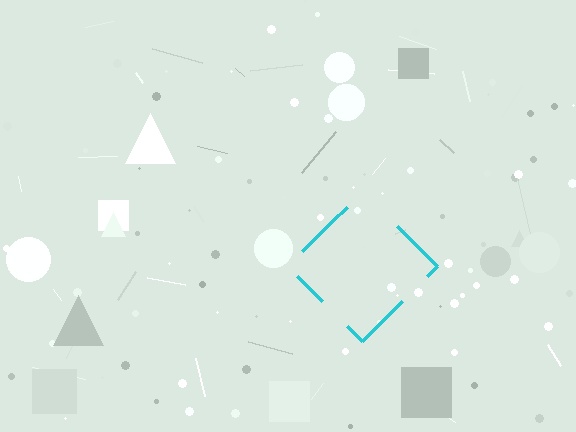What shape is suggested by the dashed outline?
The dashed outline suggests a diamond.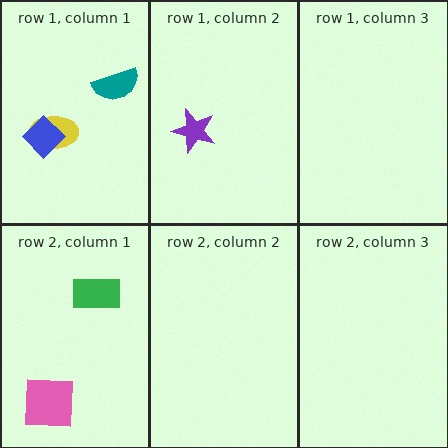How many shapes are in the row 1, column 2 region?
1.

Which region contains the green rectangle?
The row 2, column 1 region.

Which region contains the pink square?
The row 2, column 1 region.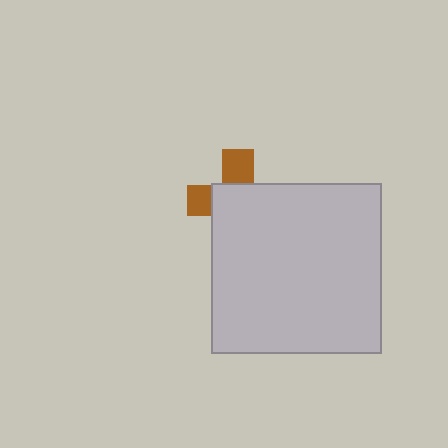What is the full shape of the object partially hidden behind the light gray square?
The partially hidden object is a brown cross.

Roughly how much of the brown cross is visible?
A small part of it is visible (roughly 34%).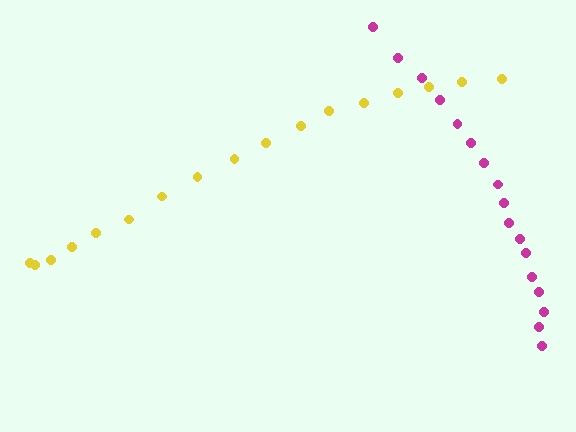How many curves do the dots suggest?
There are 2 distinct paths.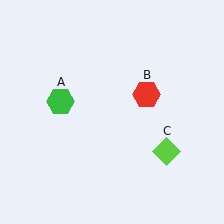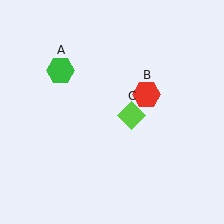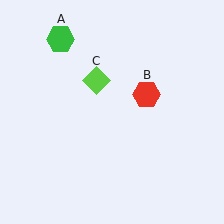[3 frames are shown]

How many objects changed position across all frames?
2 objects changed position: green hexagon (object A), lime diamond (object C).